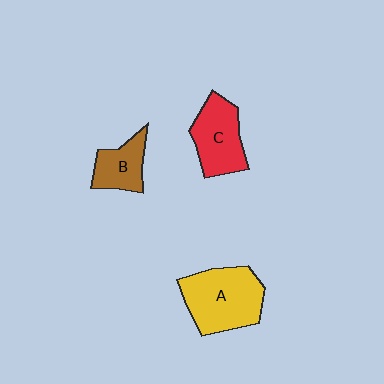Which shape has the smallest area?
Shape B (brown).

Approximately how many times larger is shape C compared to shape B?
Approximately 1.4 times.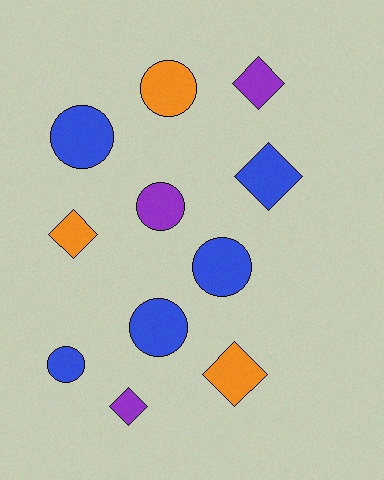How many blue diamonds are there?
There is 1 blue diamond.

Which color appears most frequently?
Blue, with 5 objects.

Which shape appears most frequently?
Circle, with 6 objects.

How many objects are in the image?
There are 11 objects.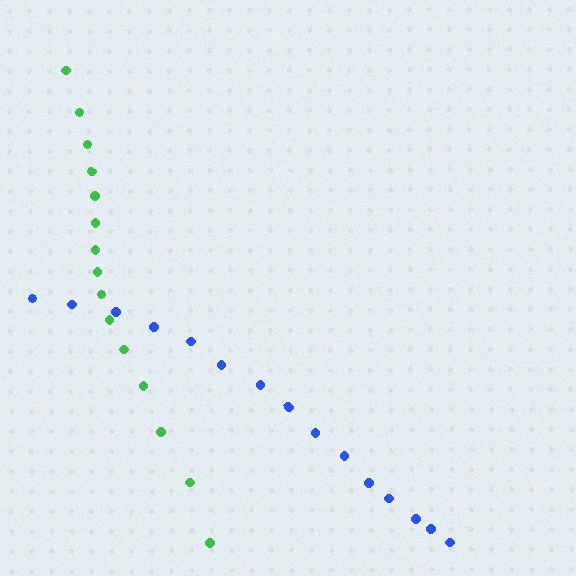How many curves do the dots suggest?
There are 2 distinct paths.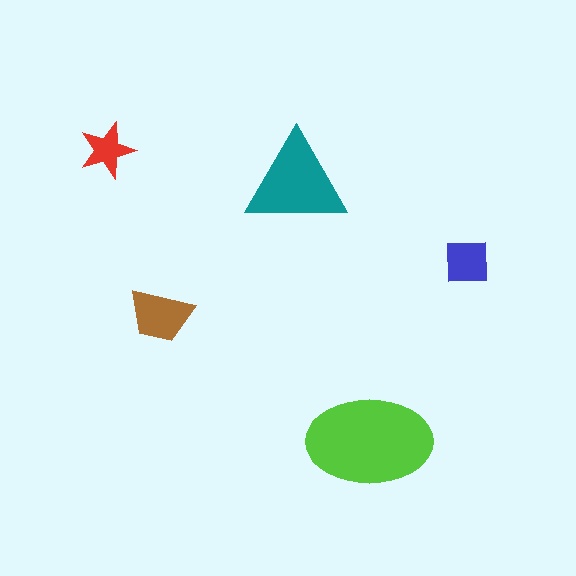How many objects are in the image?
There are 5 objects in the image.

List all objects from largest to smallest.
The lime ellipse, the teal triangle, the brown trapezoid, the blue square, the red star.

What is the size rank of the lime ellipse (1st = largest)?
1st.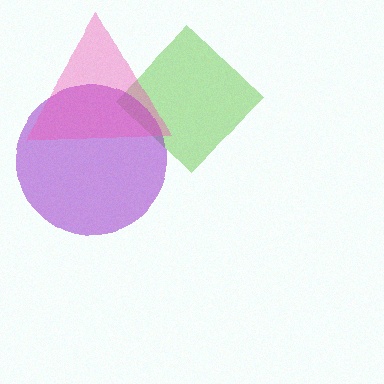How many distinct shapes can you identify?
There are 3 distinct shapes: a lime diamond, a purple circle, a pink triangle.